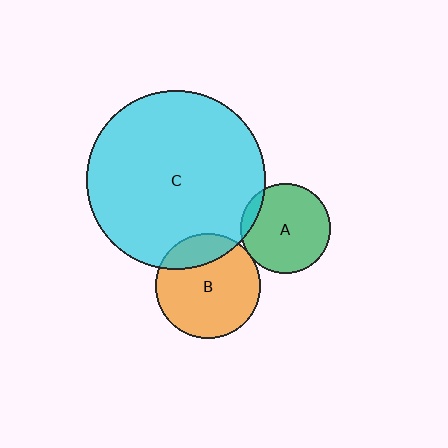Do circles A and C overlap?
Yes.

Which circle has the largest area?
Circle C (cyan).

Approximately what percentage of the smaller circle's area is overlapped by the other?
Approximately 10%.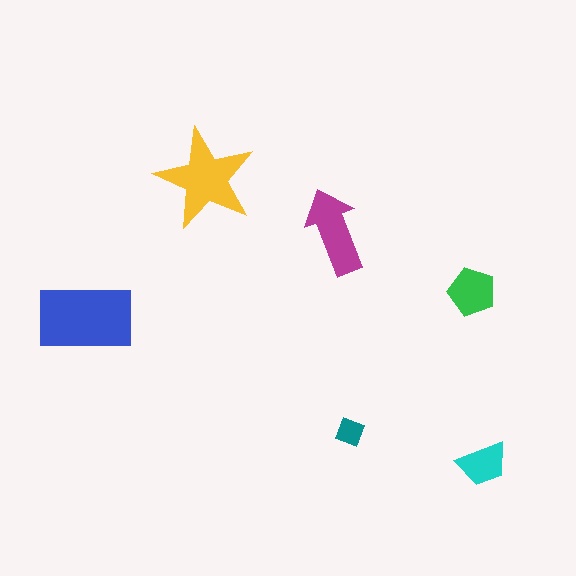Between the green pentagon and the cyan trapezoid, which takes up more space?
The green pentagon.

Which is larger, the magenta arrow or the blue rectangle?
The blue rectangle.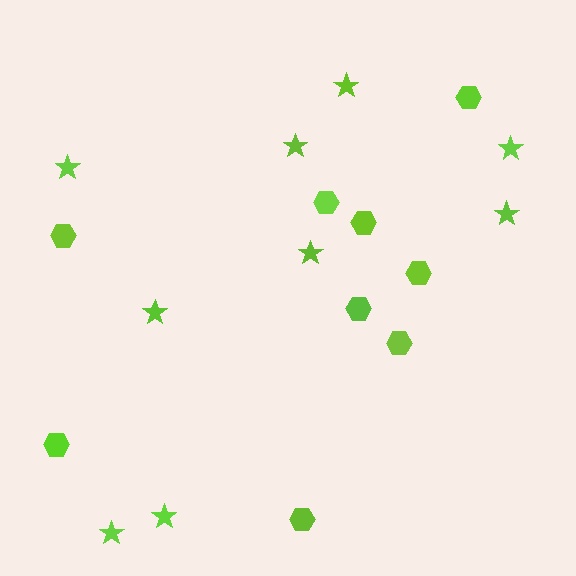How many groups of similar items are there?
There are 2 groups: one group of stars (9) and one group of hexagons (9).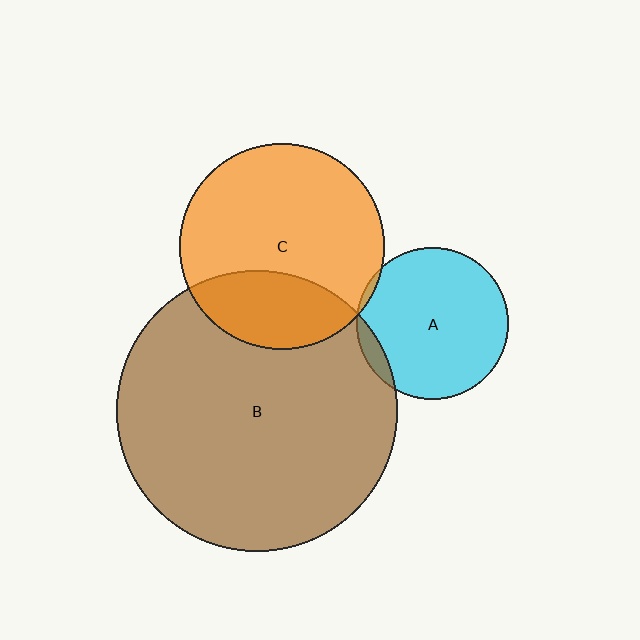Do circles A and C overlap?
Yes.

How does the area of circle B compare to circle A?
Approximately 3.4 times.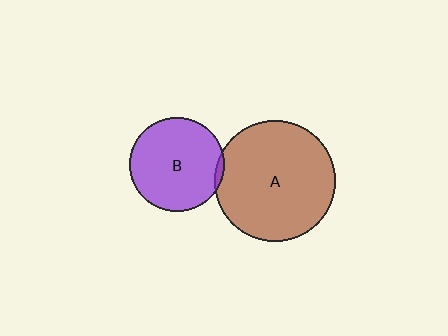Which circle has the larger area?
Circle A (brown).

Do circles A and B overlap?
Yes.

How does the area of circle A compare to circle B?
Approximately 1.6 times.